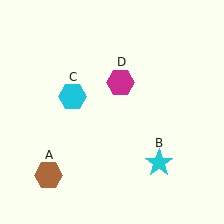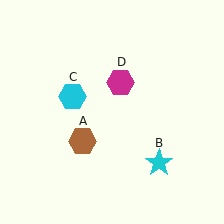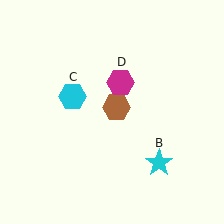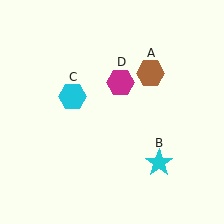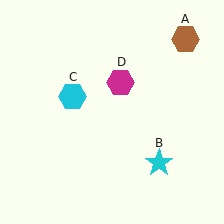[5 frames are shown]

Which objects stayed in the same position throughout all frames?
Cyan star (object B) and cyan hexagon (object C) and magenta hexagon (object D) remained stationary.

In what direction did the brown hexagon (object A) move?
The brown hexagon (object A) moved up and to the right.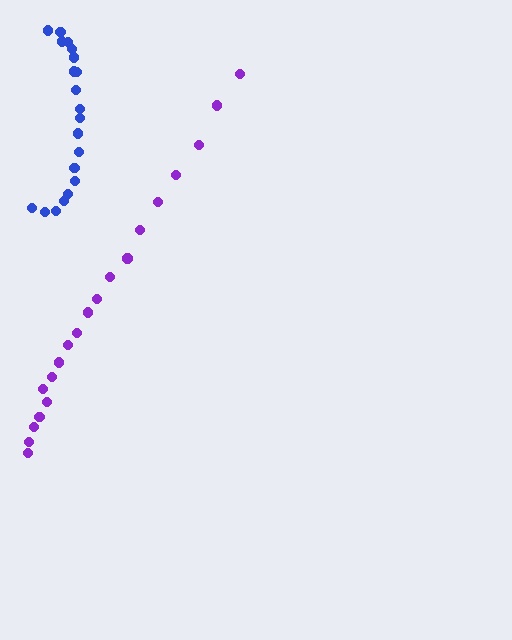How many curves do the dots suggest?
There are 2 distinct paths.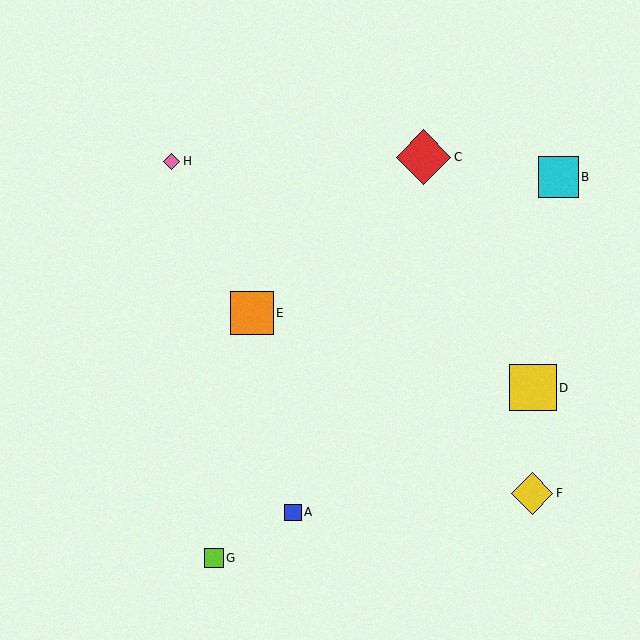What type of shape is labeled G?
Shape G is a lime square.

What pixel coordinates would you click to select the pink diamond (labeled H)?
Click at (172, 161) to select the pink diamond H.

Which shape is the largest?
The red diamond (labeled C) is the largest.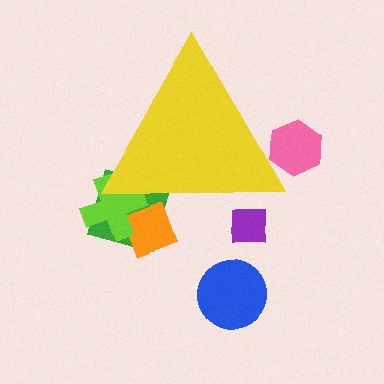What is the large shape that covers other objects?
A yellow triangle.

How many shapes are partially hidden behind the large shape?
5 shapes are partially hidden.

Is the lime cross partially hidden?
Yes, the lime cross is partially hidden behind the yellow triangle.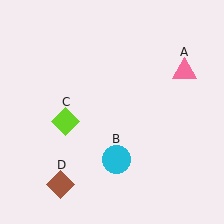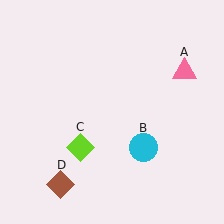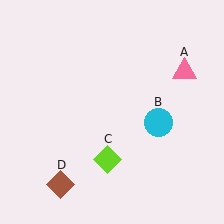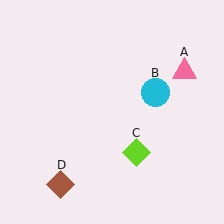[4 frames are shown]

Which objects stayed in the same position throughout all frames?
Pink triangle (object A) and brown diamond (object D) remained stationary.